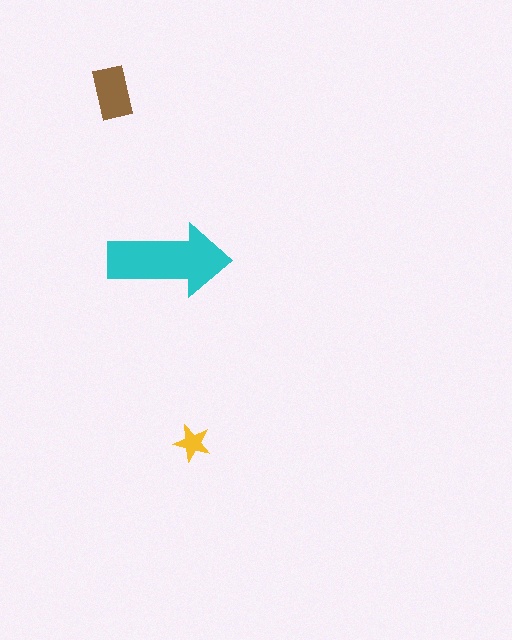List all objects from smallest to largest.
The yellow star, the brown rectangle, the cyan arrow.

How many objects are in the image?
There are 3 objects in the image.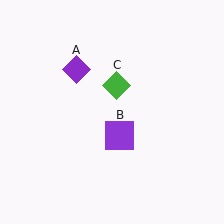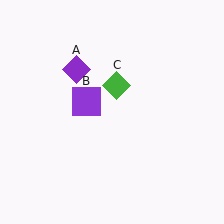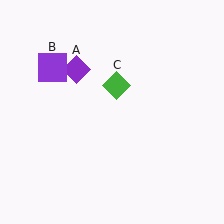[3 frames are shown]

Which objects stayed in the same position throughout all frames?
Purple diamond (object A) and green diamond (object C) remained stationary.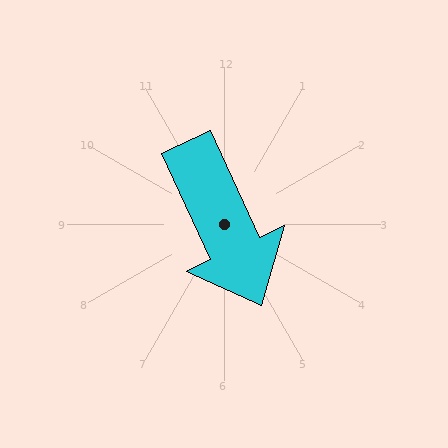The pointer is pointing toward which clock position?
Roughly 5 o'clock.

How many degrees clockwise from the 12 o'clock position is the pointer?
Approximately 155 degrees.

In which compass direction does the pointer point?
Southeast.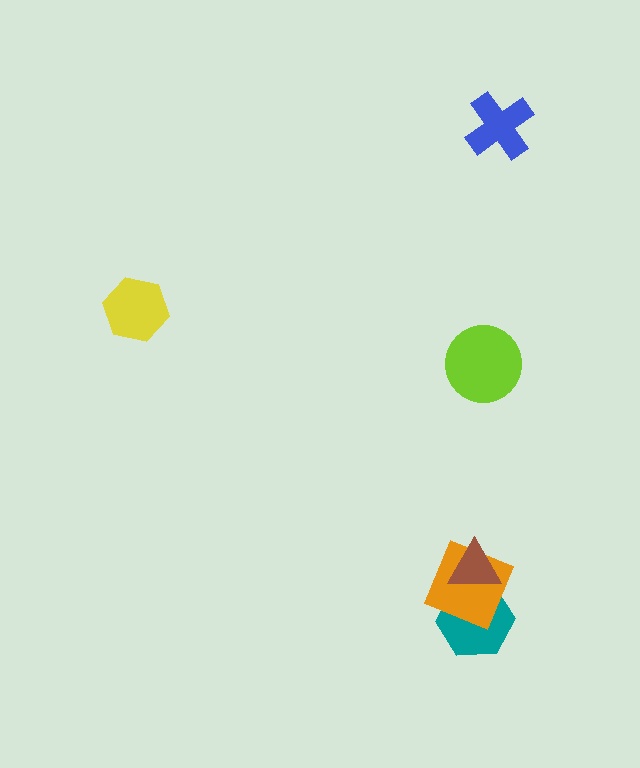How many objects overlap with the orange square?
2 objects overlap with the orange square.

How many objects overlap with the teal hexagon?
2 objects overlap with the teal hexagon.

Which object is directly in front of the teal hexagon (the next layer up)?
The orange square is directly in front of the teal hexagon.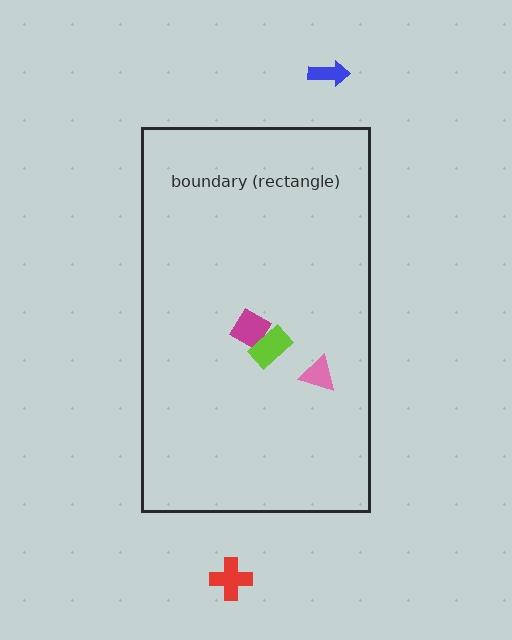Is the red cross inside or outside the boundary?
Outside.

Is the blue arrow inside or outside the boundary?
Outside.